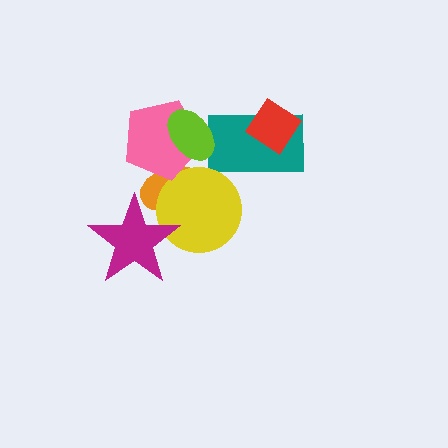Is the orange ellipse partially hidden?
Yes, it is partially covered by another shape.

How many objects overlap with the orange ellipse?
3 objects overlap with the orange ellipse.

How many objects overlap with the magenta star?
2 objects overlap with the magenta star.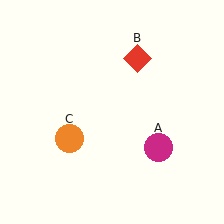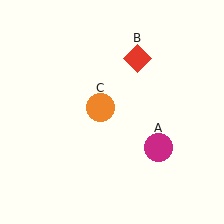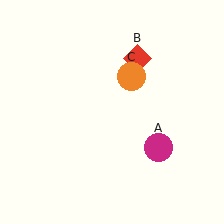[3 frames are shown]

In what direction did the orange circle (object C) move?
The orange circle (object C) moved up and to the right.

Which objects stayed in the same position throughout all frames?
Magenta circle (object A) and red diamond (object B) remained stationary.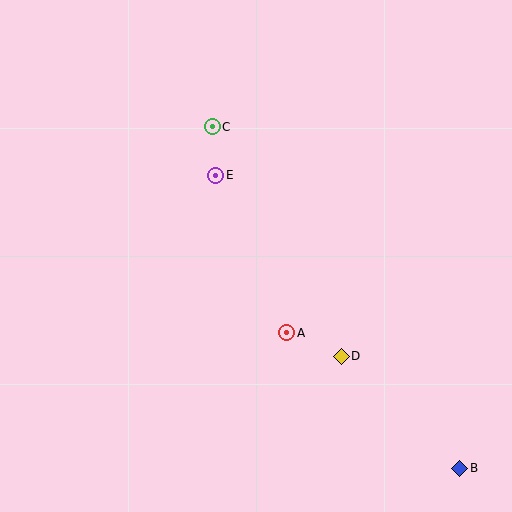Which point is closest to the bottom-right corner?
Point B is closest to the bottom-right corner.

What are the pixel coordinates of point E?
Point E is at (216, 175).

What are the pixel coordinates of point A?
Point A is at (287, 333).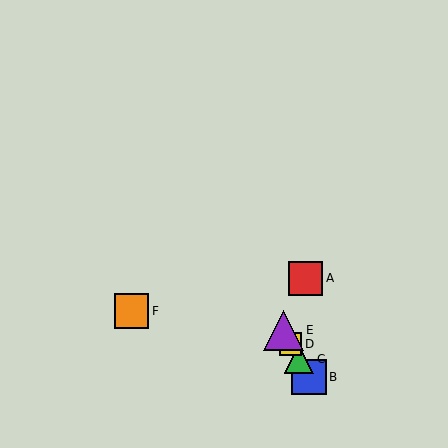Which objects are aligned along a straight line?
Objects B, C, D, E are aligned along a straight line.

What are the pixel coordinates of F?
Object F is at (132, 311).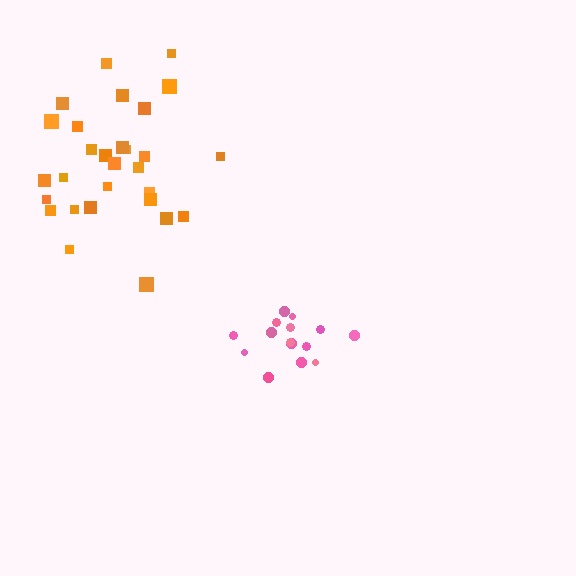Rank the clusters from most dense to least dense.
pink, orange.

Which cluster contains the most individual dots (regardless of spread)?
Orange (29).